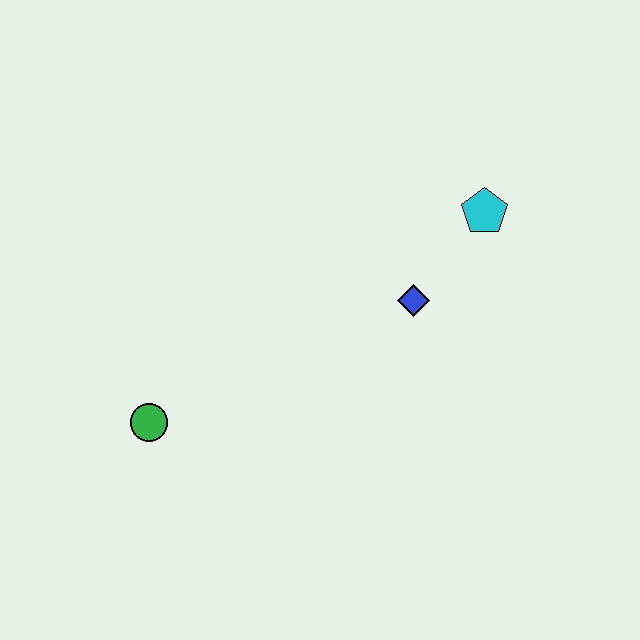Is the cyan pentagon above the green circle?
Yes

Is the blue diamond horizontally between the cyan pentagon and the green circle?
Yes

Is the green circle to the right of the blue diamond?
No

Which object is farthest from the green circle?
The cyan pentagon is farthest from the green circle.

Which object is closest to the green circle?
The blue diamond is closest to the green circle.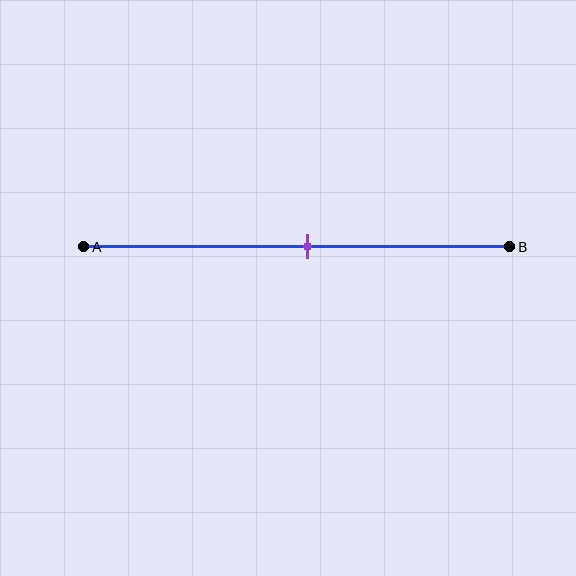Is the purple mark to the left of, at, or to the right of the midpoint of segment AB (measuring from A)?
The purple mark is approximately at the midpoint of segment AB.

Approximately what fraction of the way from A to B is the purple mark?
The purple mark is approximately 55% of the way from A to B.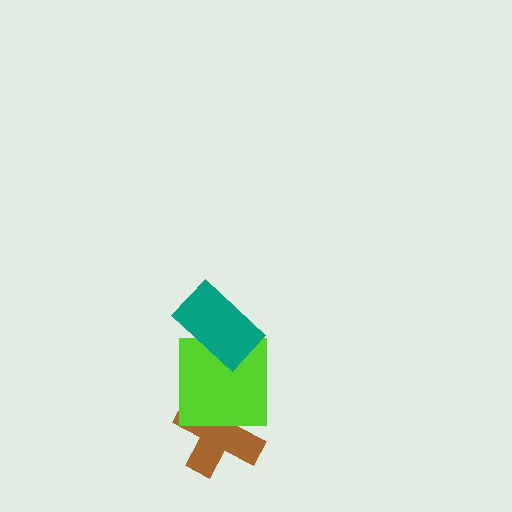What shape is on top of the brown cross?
The lime square is on top of the brown cross.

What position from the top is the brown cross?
The brown cross is 3rd from the top.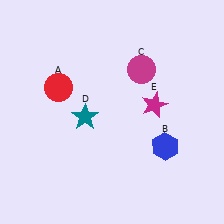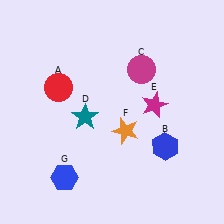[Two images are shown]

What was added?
An orange star (F), a blue hexagon (G) were added in Image 2.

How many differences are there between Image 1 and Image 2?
There are 2 differences between the two images.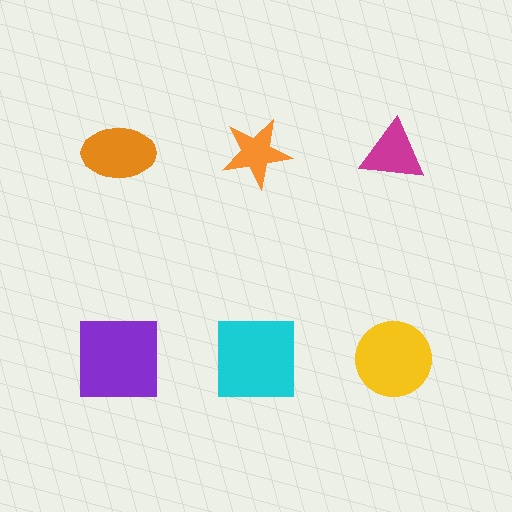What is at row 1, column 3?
A magenta triangle.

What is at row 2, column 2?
A cyan square.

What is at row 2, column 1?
A purple square.